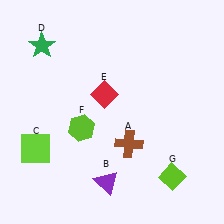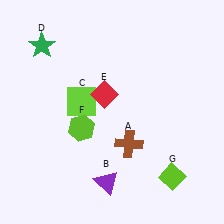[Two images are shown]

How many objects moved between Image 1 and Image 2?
1 object moved between the two images.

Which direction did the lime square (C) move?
The lime square (C) moved up.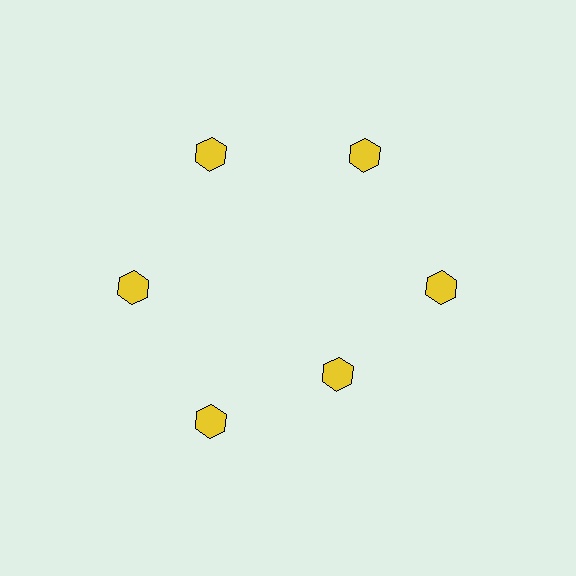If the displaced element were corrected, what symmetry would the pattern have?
It would have 6-fold rotational symmetry — the pattern would map onto itself every 60 degrees.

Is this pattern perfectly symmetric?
No. The 6 yellow hexagons are arranged in a ring, but one element near the 5 o'clock position is pulled inward toward the center, breaking the 6-fold rotational symmetry.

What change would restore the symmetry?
The symmetry would be restored by moving it outward, back onto the ring so that all 6 hexagons sit at equal angles and equal distance from the center.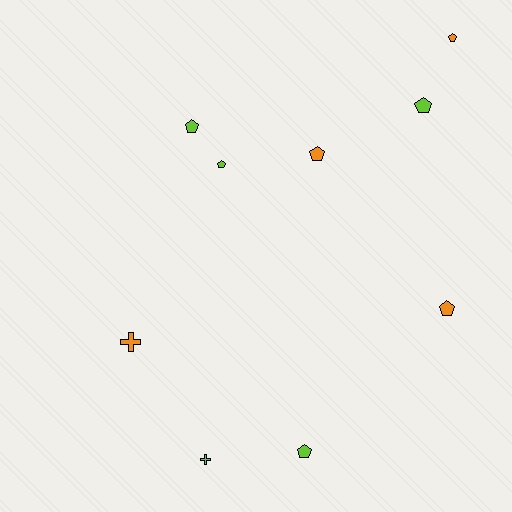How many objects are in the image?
There are 9 objects.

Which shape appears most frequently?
Pentagon, with 7 objects.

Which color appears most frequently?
Lime, with 5 objects.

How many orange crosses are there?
There is 1 orange cross.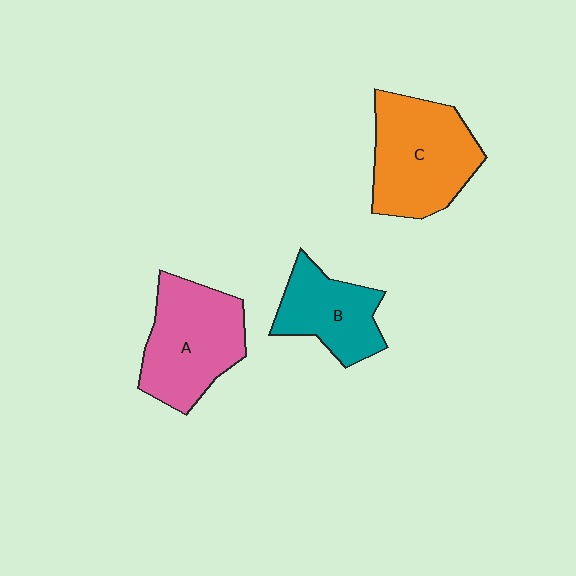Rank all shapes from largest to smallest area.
From largest to smallest: C (orange), A (pink), B (teal).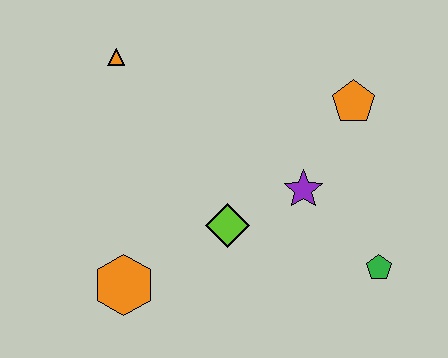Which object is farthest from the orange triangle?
The green pentagon is farthest from the orange triangle.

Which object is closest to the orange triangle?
The lime diamond is closest to the orange triangle.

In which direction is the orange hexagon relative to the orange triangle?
The orange hexagon is below the orange triangle.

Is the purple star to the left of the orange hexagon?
No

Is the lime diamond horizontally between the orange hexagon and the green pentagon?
Yes